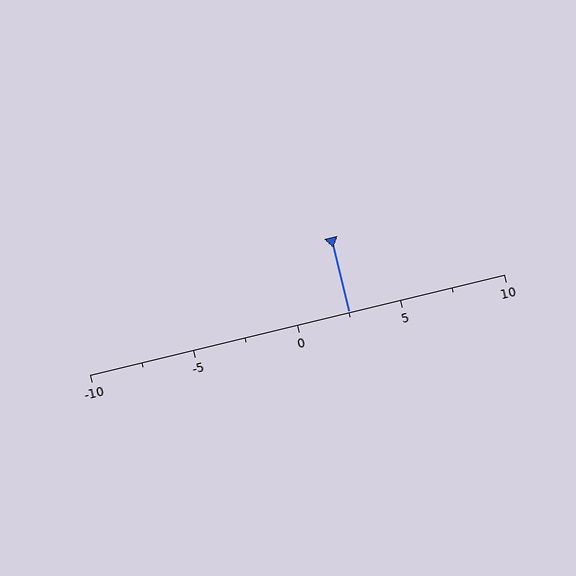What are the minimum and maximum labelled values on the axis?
The axis runs from -10 to 10.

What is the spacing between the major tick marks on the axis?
The major ticks are spaced 5 apart.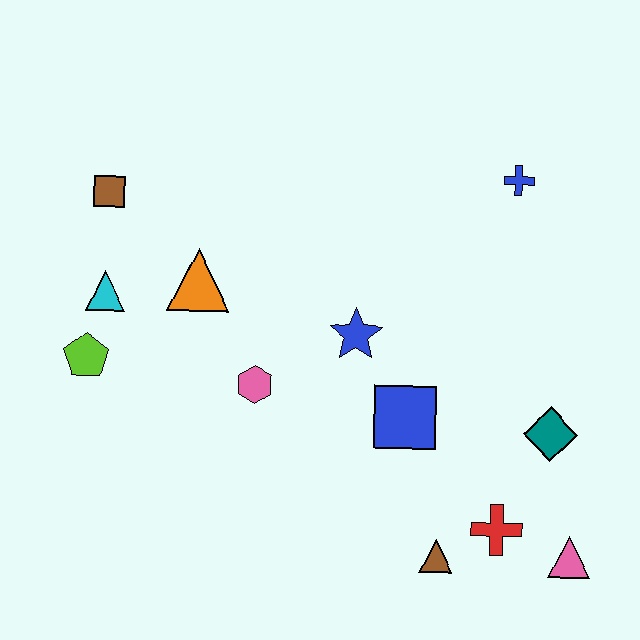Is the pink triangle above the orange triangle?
No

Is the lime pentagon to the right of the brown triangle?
No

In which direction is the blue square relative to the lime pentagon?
The blue square is to the right of the lime pentagon.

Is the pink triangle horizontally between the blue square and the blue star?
No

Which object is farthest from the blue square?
The brown square is farthest from the blue square.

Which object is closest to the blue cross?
The blue star is closest to the blue cross.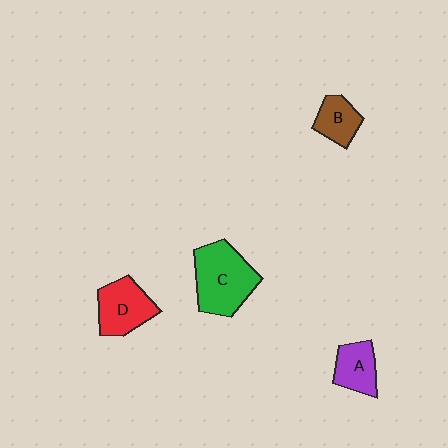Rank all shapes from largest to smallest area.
From largest to smallest: C (green), D (red), A (purple), B (brown).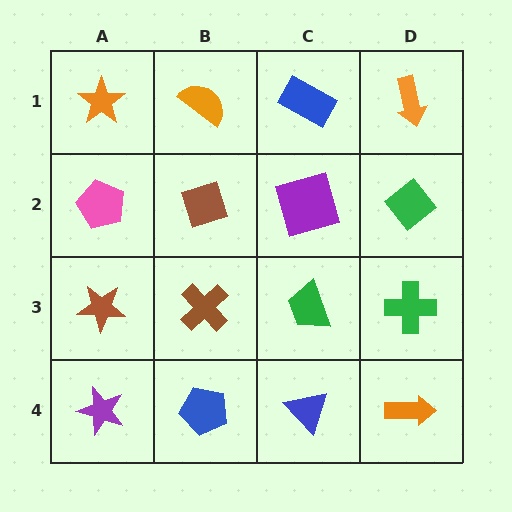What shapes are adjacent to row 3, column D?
A green diamond (row 2, column D), an orange arrow (row 4, column D), a green trapezoid (row 3, column C).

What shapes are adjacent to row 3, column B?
A brown diamond (row 2, column B), a blue pentagon (row 4, column B), a brown star (row 3, column A), a green trapezoid (row 3, column C).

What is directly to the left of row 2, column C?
A brown diamond.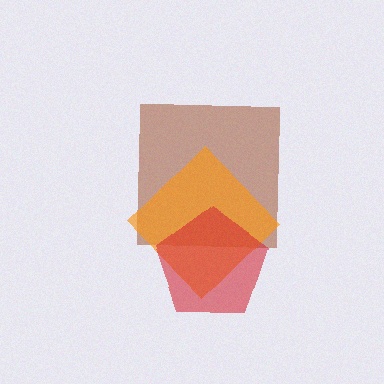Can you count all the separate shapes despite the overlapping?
Yes, there are 3 separate shapes.